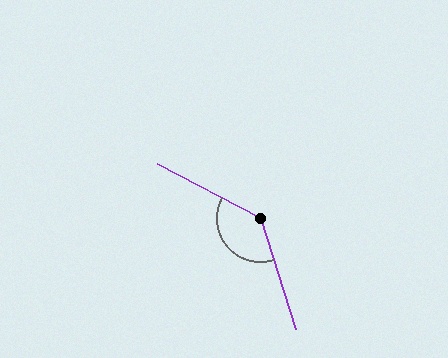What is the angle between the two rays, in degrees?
Approximately 135 degrees.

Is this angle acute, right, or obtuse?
It is obtuse.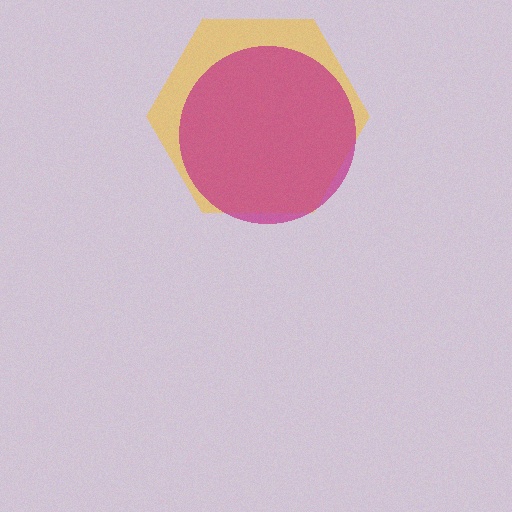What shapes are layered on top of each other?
The layered shapes are: a yellow hexagon, a magenta circle.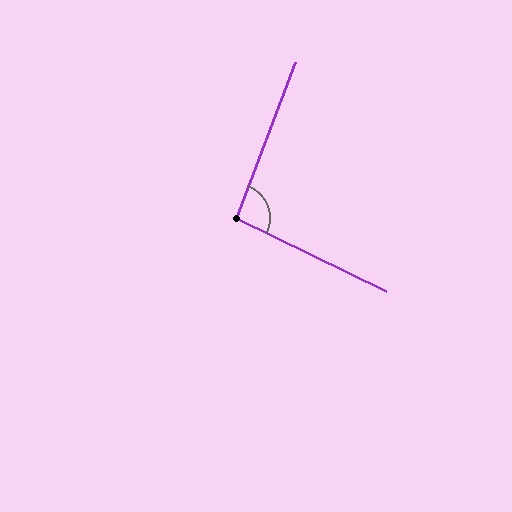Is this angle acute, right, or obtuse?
It is obtuse.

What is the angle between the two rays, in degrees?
Approximately 95 degrees.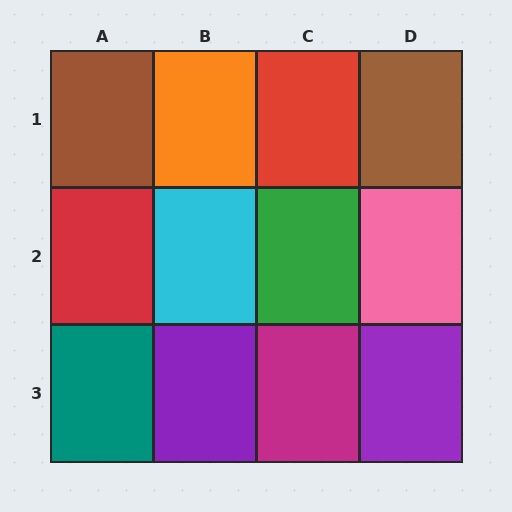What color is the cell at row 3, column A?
Teal.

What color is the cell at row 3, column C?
Magenta.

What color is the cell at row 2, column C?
Green.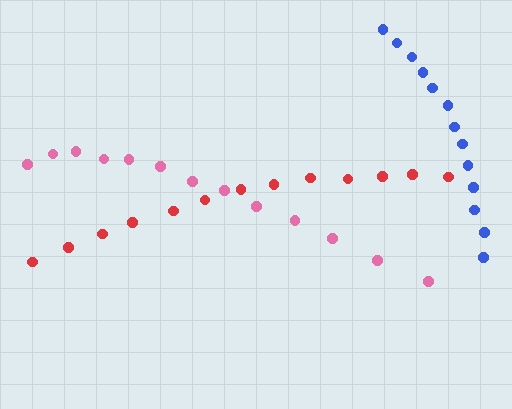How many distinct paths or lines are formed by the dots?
There are 3 distinct paths.